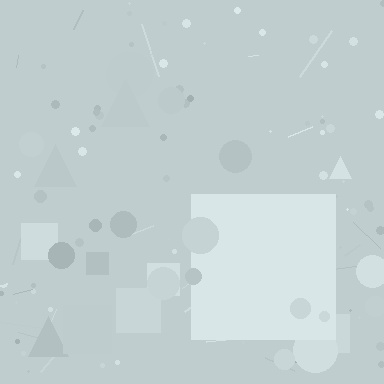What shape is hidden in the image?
A square is hidden in the image.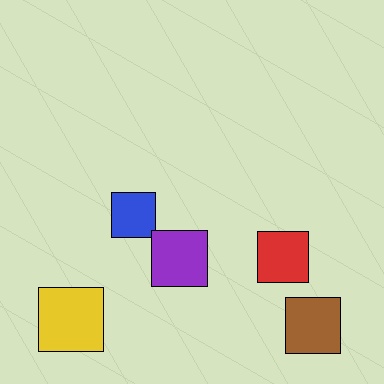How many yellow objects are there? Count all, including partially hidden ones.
There is 1 yellow object.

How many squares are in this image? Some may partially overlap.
There are 5 squares.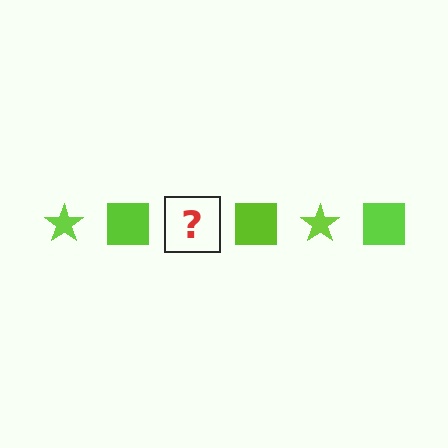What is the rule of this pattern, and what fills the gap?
The rule is that the pattern cycles through star, square shapes in lime. The gap should be filled with a lime star.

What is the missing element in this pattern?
The missing element is a lime star.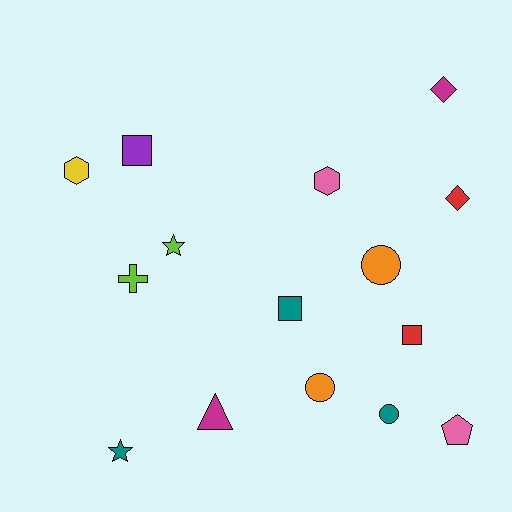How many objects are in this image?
There are 15 objects.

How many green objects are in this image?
There are no green objects.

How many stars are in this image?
There are 2 stars.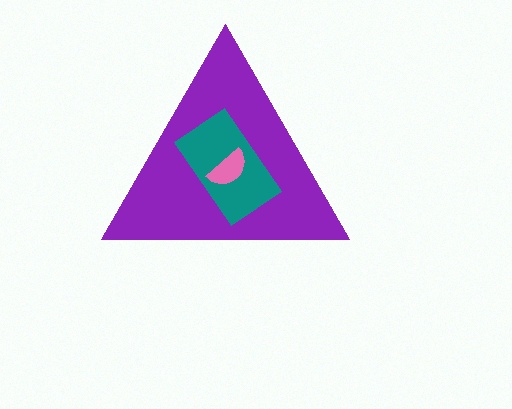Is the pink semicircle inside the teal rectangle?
Yes.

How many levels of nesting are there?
3.